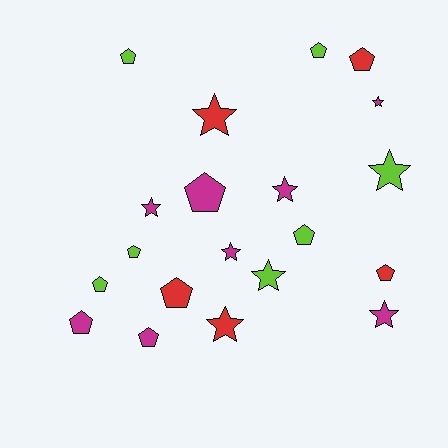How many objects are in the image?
There are 20 objects.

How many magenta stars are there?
There are 5 magenta stars.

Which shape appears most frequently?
Pentagon, with 11 objects.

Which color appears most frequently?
Magenta, with 8 objects.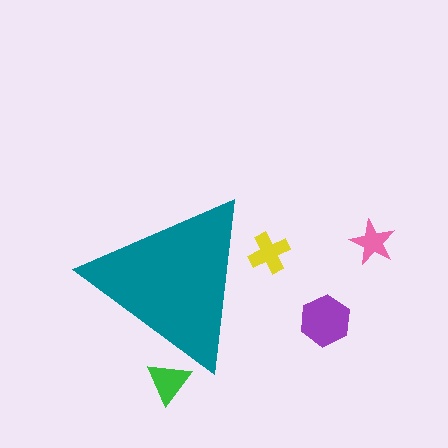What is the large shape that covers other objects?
A teal triangle.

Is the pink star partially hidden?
No, the pink star is fully visible.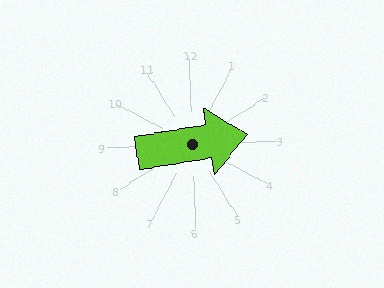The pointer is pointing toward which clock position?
Roughly 3 o'clock.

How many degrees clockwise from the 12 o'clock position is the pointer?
Approximately 82 degrees.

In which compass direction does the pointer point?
East.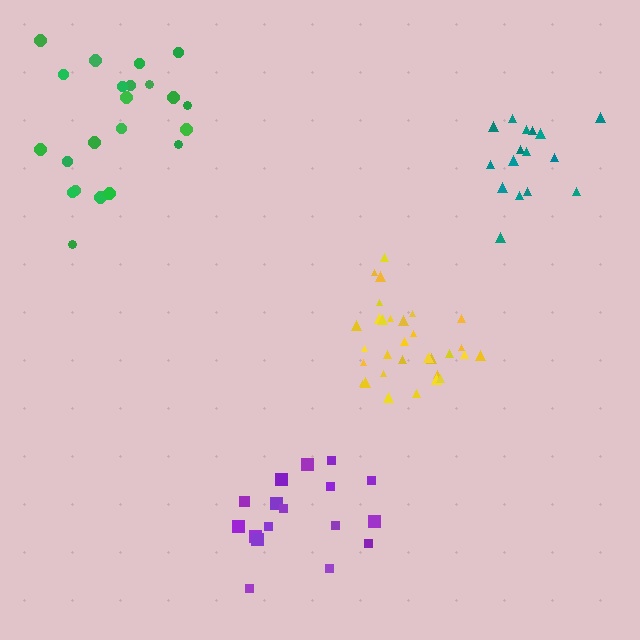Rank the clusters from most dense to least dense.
yellow, purple, teal, green.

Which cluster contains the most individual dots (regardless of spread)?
Yellow (31).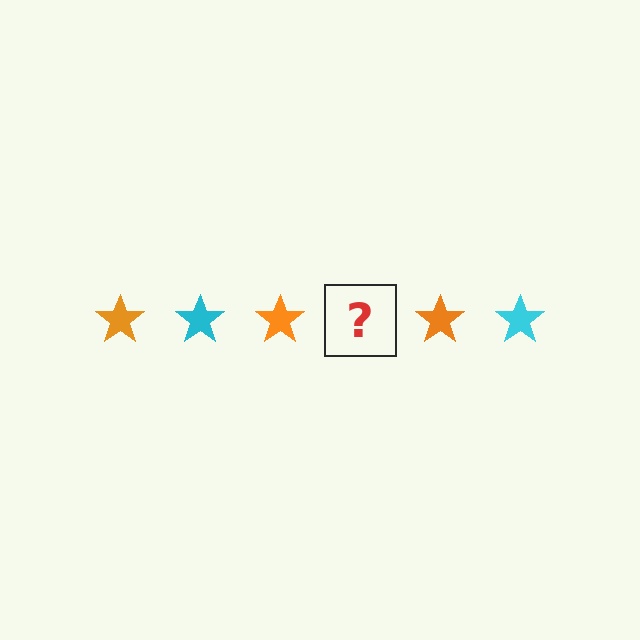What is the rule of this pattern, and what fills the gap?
The rule is that the pattern cycles through orange, cyan stars. The gap should be filled with a cyan star.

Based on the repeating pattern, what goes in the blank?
The blank should be a cyan star.